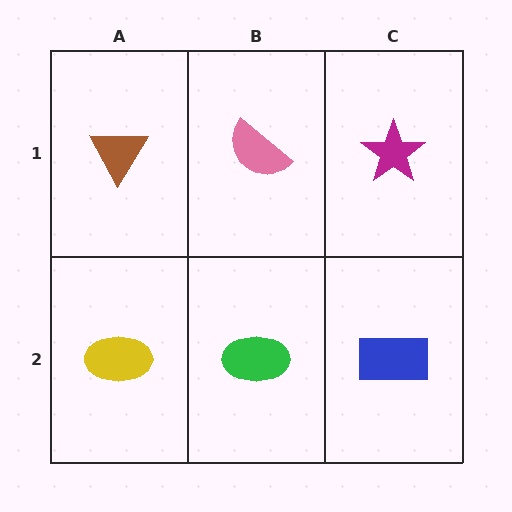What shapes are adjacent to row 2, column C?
A magenta star (row 1, column C), a green ellipse (row 2, column B).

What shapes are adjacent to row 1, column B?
A green ellipse (row 2, column B), a brown triangle (row 1, column A), a magenta star (row 1, column C).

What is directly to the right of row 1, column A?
A pink semicircle.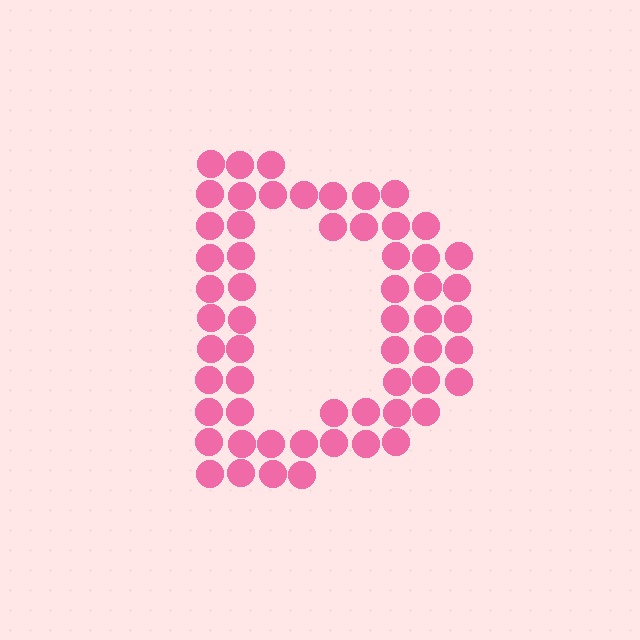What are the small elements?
The small elements are circles.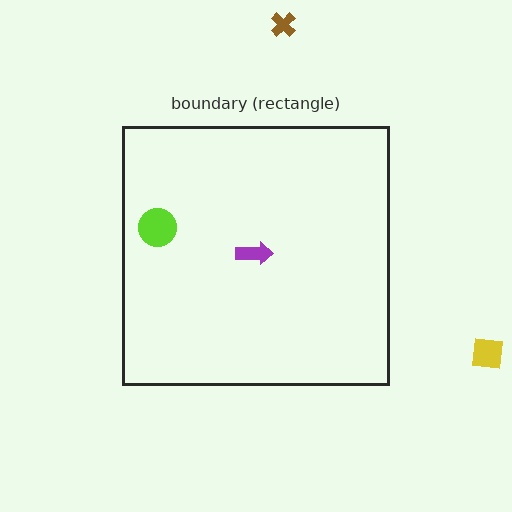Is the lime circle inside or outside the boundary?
Inside.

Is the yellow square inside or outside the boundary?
Outside.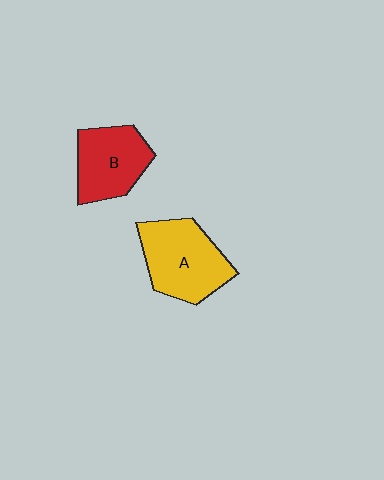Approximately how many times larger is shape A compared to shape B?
Approximately 1.2 times.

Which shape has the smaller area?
Shape B (red).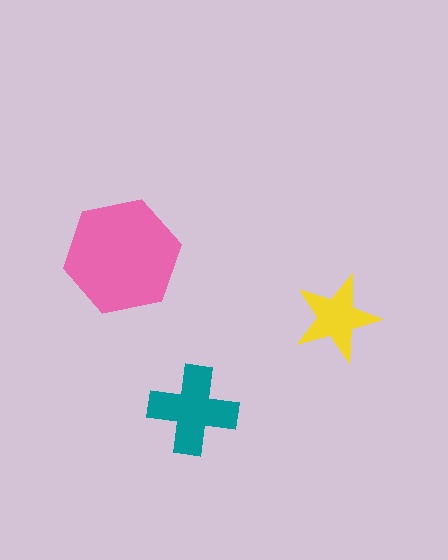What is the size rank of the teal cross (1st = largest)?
2nd.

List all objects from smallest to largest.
The yellow star, the teal cross, the pink hexagon.